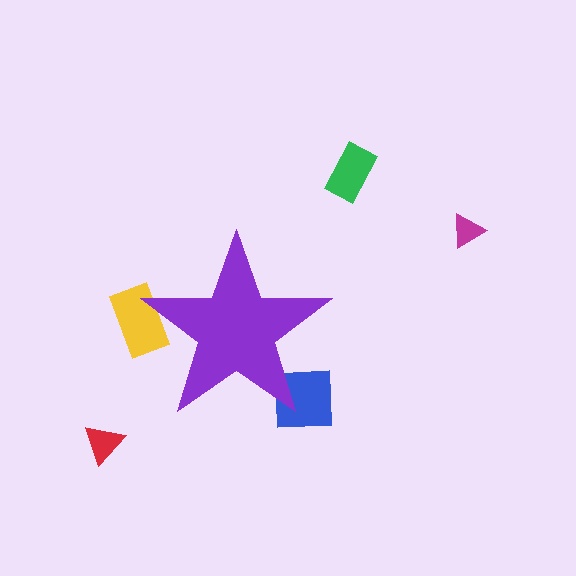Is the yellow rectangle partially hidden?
Yes, the yellow rectangle is partially hidden behind the purple star.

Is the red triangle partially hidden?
No, the red triangle is fully visible.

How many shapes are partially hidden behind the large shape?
2 shapes are partially hidden.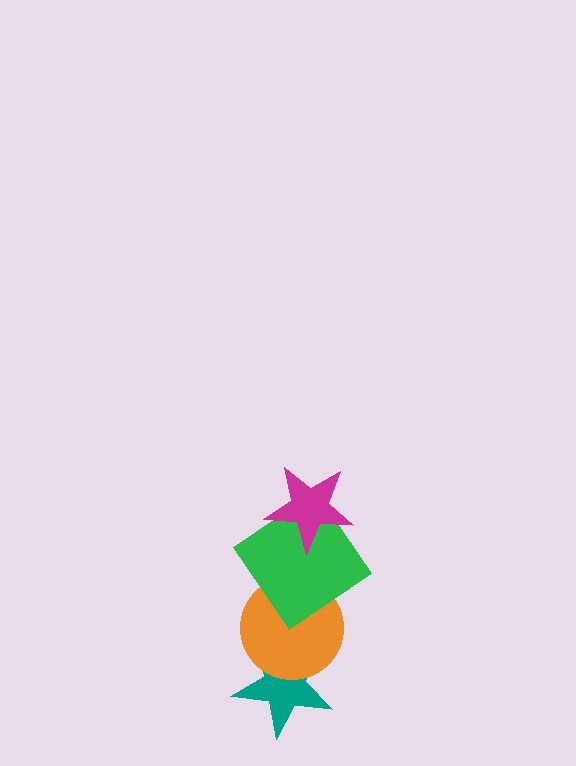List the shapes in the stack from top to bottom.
From top to bottom: the magenta star, the green diamond, the orange circle, the teal star.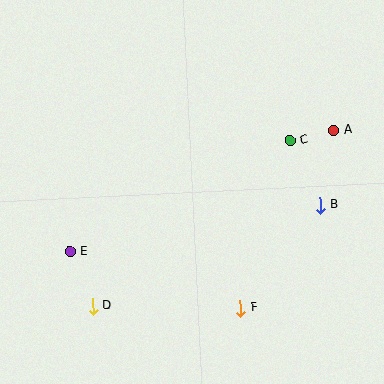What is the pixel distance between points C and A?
The distance between C and A is 45 pixels.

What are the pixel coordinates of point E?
Point E is at (70, 252).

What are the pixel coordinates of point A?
Point A is at (334, 130).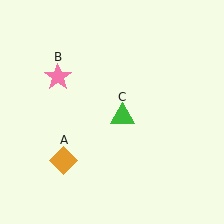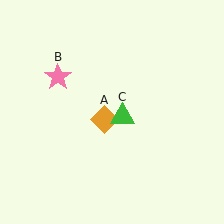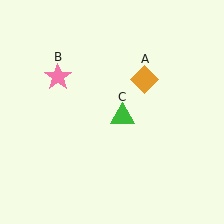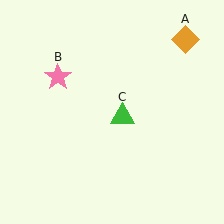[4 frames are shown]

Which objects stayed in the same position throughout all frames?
Pink star (object B) and green triangle (object C) remained stationary.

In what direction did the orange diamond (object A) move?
The orange diamond (object A) moved up and to the right.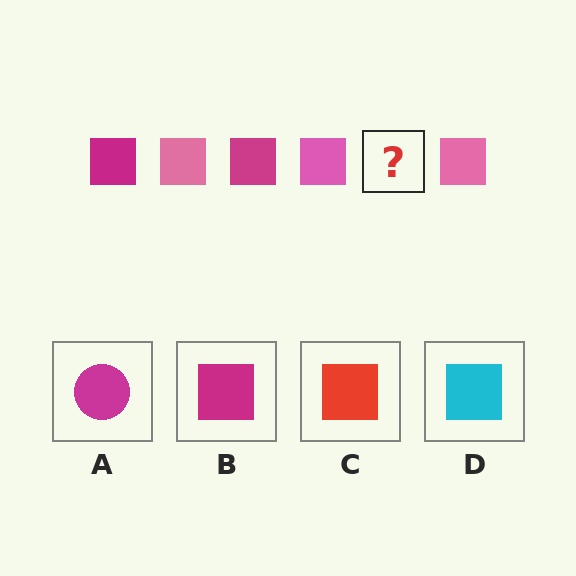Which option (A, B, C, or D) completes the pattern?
B.